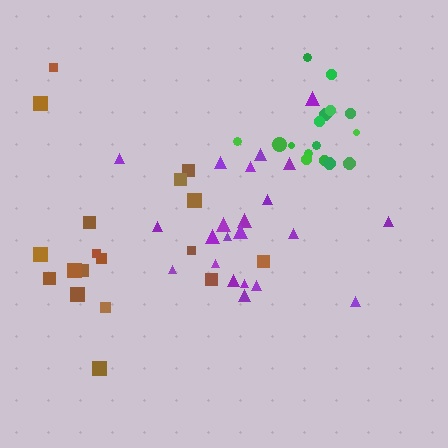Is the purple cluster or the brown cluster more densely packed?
Purple.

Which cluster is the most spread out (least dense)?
Brown.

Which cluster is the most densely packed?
Green.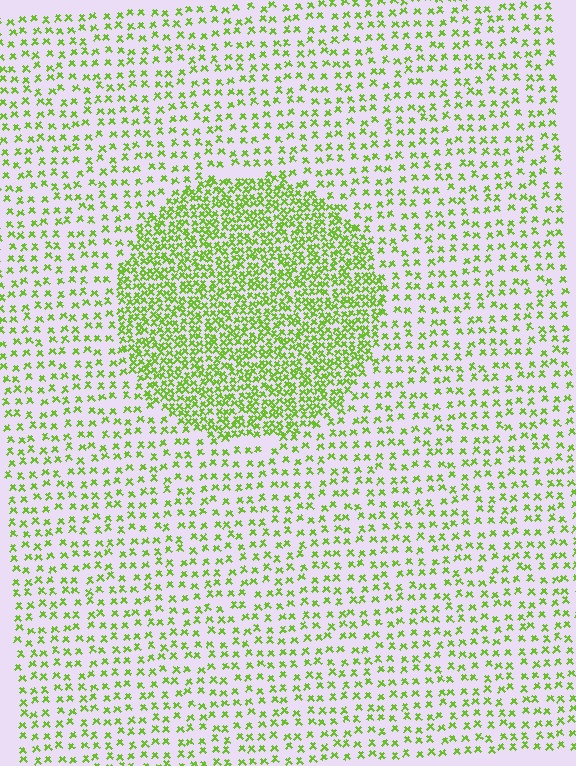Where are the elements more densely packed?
The elements are more densely packed inside the circle boundary.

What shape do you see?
I see a circle.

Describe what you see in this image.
The image contains small lime elements arranged at two different densities. A circle-shaped region is visible where the elements are more densely packed than the surrounding area.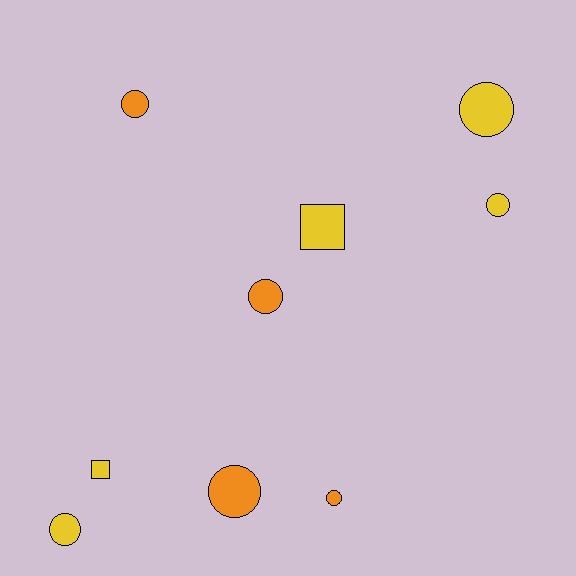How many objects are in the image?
There are 9 objects.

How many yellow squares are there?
There are 2 yellow squares.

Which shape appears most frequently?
Circle, with 7 objects.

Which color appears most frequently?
Yellow, with 5 objects.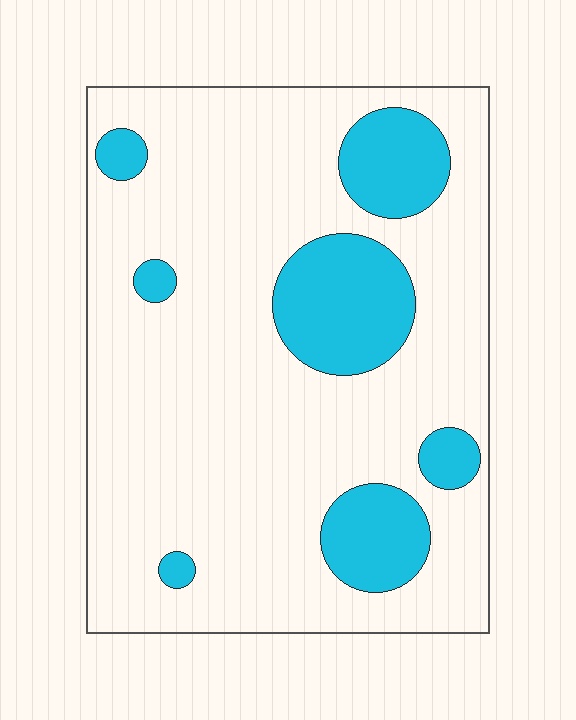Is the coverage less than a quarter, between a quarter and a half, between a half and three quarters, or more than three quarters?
Less than a quarter.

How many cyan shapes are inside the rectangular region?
7.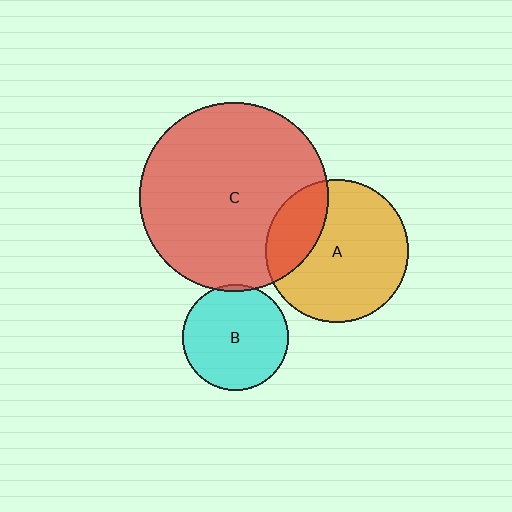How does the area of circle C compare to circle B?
Approximately 3.2 times.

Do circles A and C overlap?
Yes.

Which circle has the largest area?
Circle C (red).